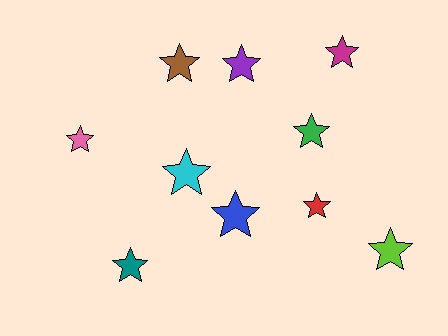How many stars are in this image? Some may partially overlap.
There are 10 stars.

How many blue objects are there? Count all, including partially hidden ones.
There is 1 blue object.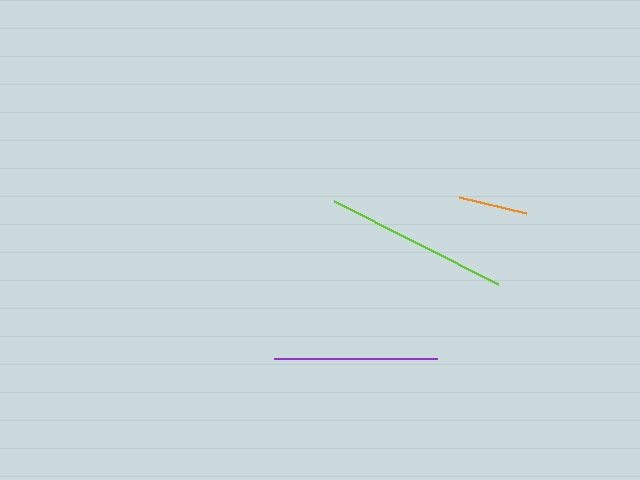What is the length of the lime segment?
The lime segment is approximately 184 pixels long.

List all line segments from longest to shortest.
From longest to shortest: lime, purple, orange.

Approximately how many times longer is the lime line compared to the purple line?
The lime line is approximately 1.1 times the length of the purple line.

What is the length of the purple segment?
The purple segment is approximately 163 pixels long.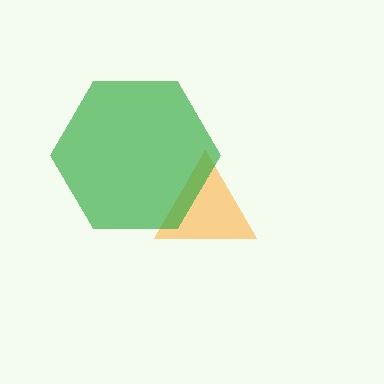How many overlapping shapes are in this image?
There are 2 overlapping shapes in the image.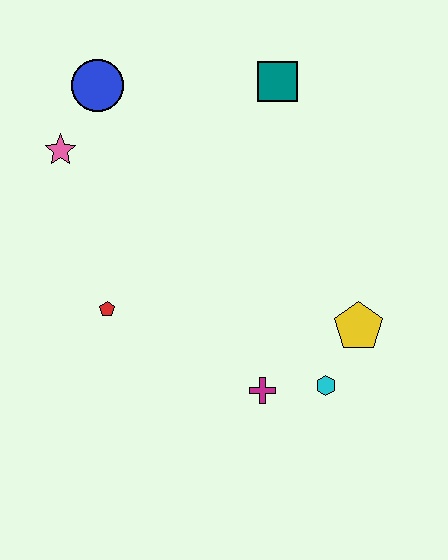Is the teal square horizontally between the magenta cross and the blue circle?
No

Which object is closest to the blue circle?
The pink star is closest to the blue circle.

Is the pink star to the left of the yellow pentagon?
Yes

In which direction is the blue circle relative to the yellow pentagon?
The blue circle is to the left of the yellow pentagon.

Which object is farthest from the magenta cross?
The blue circle is farthest from the magenta cross.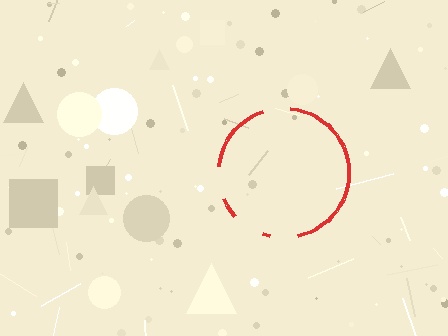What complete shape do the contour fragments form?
The contour fragments form a circle.